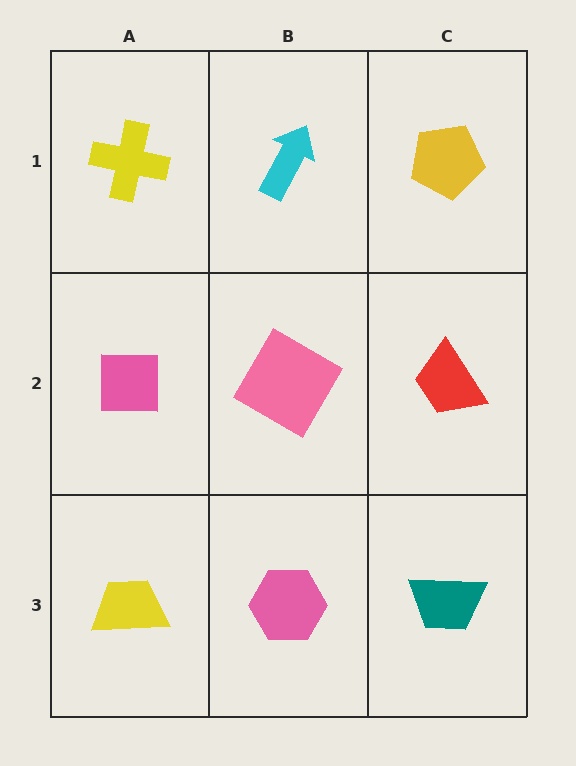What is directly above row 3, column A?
A pink square.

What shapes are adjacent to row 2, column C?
A yellow pentagon (row 1, column C), a teal trapezoid (row 3, column C), a pink square (row 2, column B).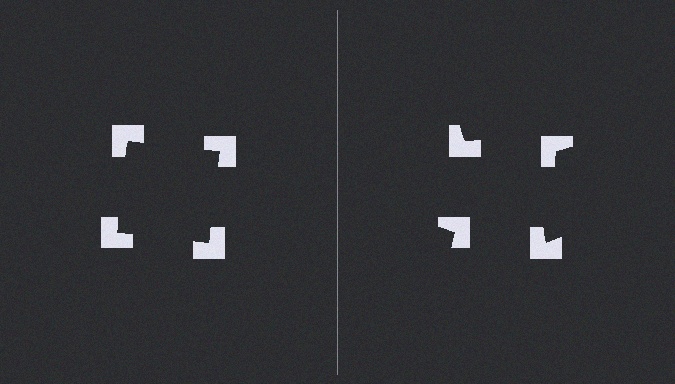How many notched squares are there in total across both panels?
8 — 4 on each side.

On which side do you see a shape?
An illusory square appears on the left side. On the right side the wedge cuts are rotated, so no coherent shape forms.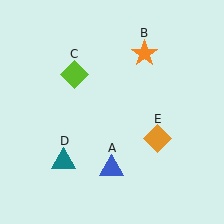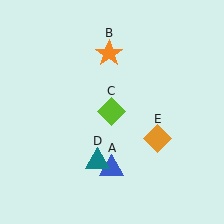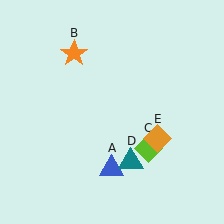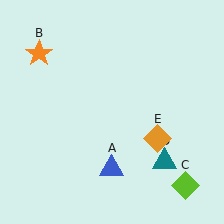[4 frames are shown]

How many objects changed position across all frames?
3 objects changed position: orange star (object B), lime diamond (object C), teal triangle (object D).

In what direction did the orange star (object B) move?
The orange star (object B) moved left.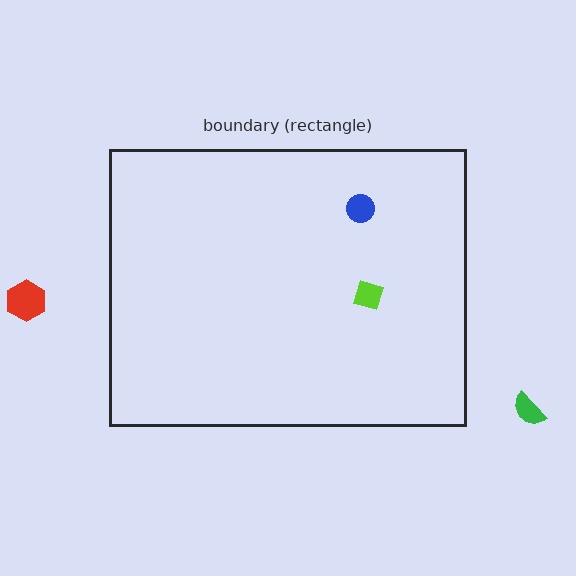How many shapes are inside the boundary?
2 inside, 2 outside.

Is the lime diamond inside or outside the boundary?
Inside.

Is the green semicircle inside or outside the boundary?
Outside.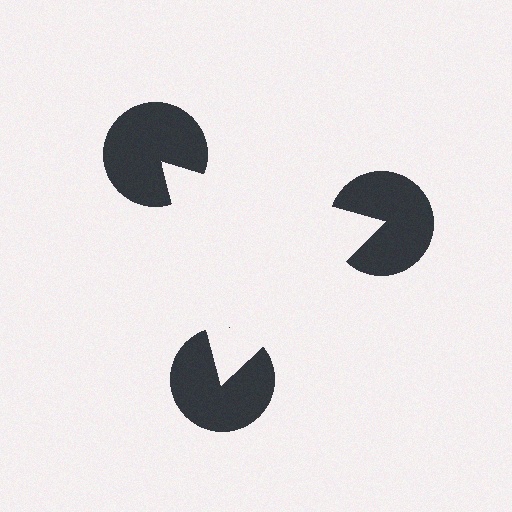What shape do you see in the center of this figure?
An illusory triangle — its edges are inferred from the aligned wedge cuts in the pac-man discs, not physically drawn.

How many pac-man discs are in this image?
There are 3 — one at each vertex of the illusory triangle.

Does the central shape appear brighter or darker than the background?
It typically appears slightly brighter than the background, even though no actual brightness change is drawn.